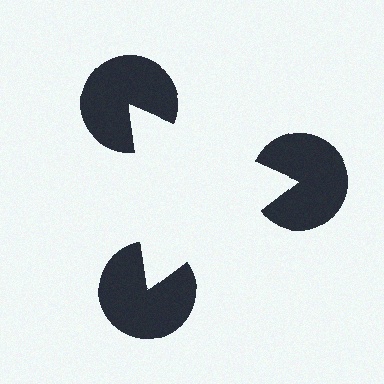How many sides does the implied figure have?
3 sides.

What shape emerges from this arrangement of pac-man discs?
An illusory triangle — its edges are inferred from the aligned wedge cuts in the pac-man discs, not physically drawn.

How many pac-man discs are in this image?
There are 3 — one at each vertex of the illusory triangle.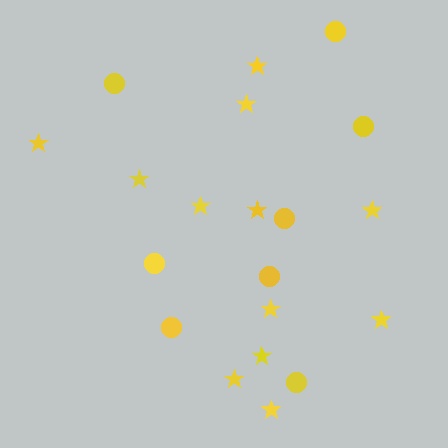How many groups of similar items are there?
There are 2 groups: one group of circles (8) and one group of stars (12).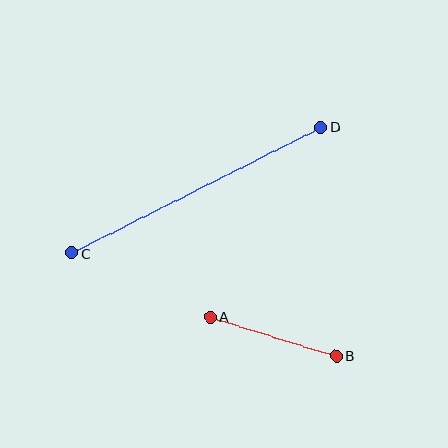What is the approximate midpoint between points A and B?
The midpoint is at approximately (273, 337) pixels.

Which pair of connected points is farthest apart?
Points C and D are farthest apart.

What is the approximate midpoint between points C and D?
The midpoint is at approximately (196, 190) pixels.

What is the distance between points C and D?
The distance is approximately 279 pixels.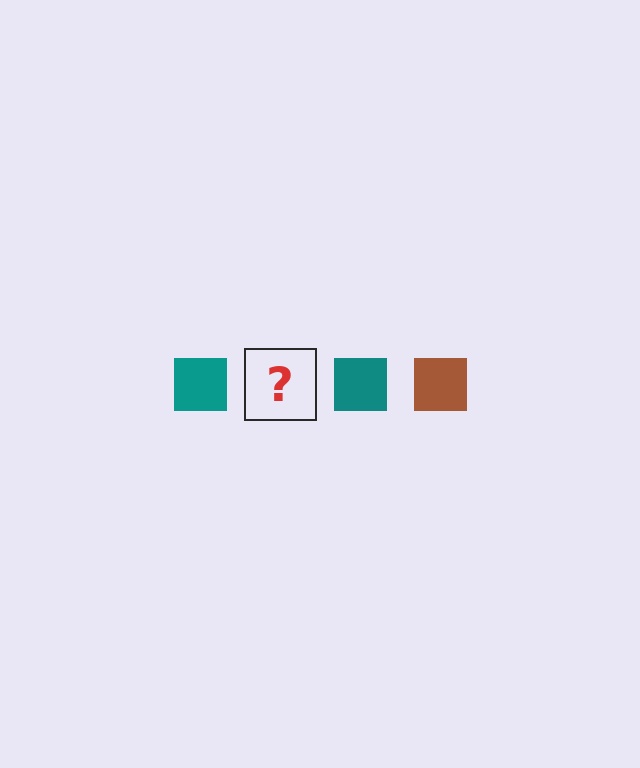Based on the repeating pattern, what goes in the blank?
The blank should be a brown square.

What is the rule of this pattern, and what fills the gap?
The rule is that the pattern cycles through teal, brown squares. The gap should be filled with a brown square.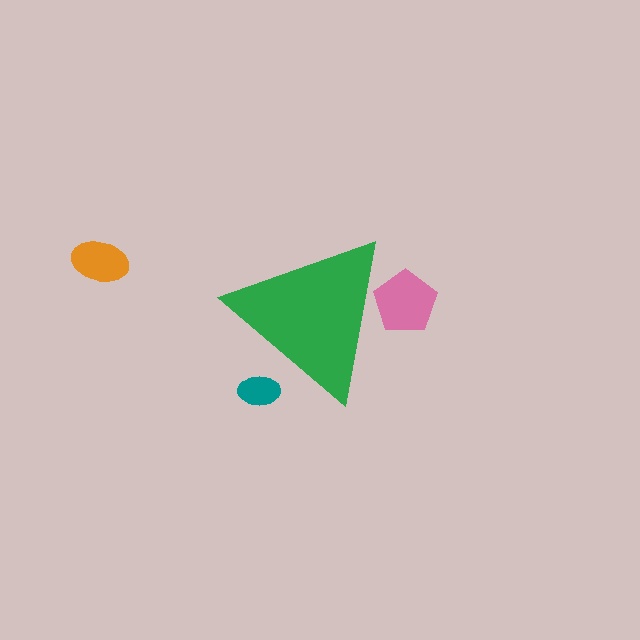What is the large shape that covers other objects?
A green triangle.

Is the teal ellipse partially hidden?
Yes, the teal ellipse is partially hidden behind the green triangle.